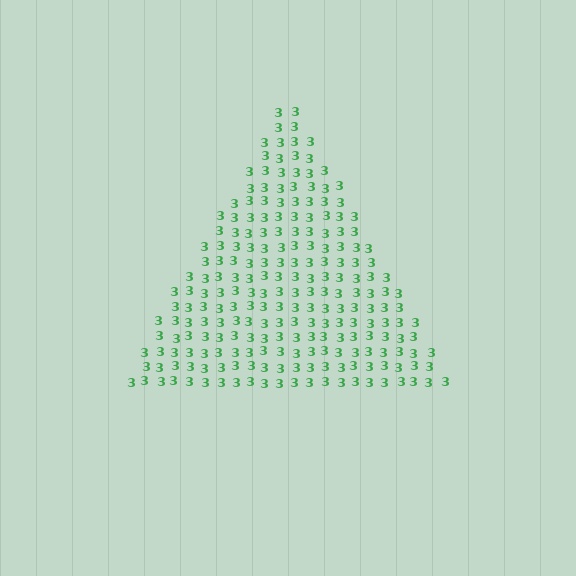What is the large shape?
The large shape is a triangle.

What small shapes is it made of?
It is made of small digit 3's.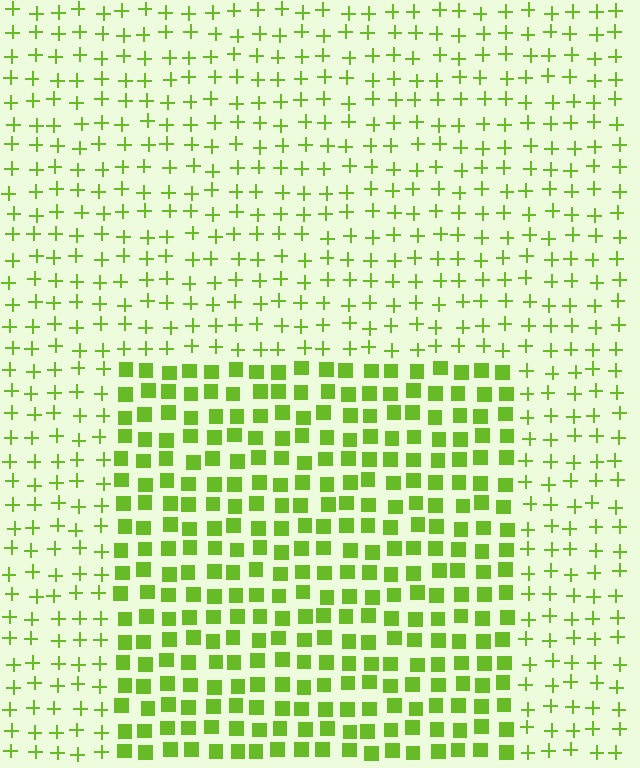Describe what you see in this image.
The image is filled with small lime elements arranged in a uniform grid. A rectangle-shaped region contains squares, while the surrounding area contains plus signs. The boundary is defined purely by the change in element shape.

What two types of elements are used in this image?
The image uses squares inside the rectangle region and plus signs outside it.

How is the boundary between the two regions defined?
The boundary is defined by a change in element shape: squares inside vs. plus signs outside. All elements share the same color and spacing.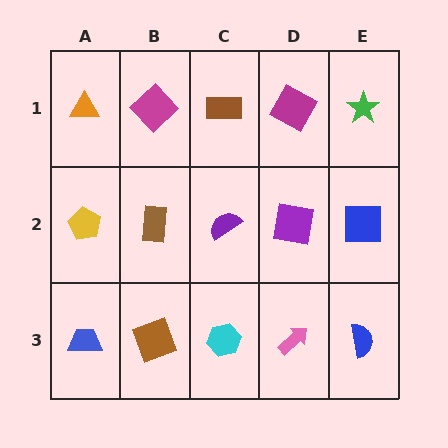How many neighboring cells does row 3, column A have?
2.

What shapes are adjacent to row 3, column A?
A yellow pentagon (row 2, column A), a brown square (row 3, column B).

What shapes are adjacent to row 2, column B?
A magenta diamond (row 1, column B), a brown square (row 3, column B), a yellow pentagon (row 2, column A), a purple semicircle (row 2, column C).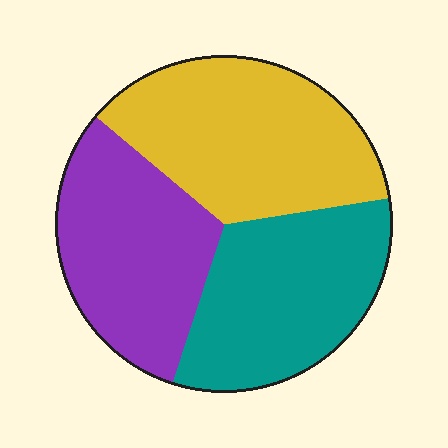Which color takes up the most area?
Yellow, at roughly 35%.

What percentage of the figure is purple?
Purple takes up between a sixth and a third of the figure.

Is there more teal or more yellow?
Yellow.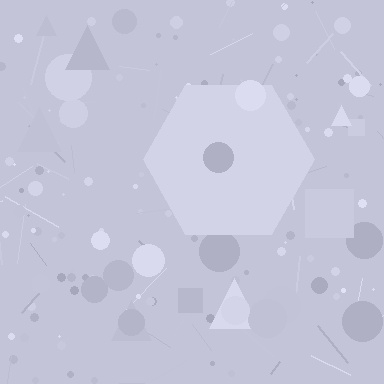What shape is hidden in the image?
A hexagon is hidden in the image.